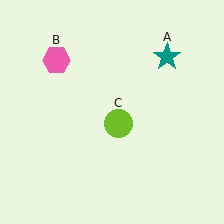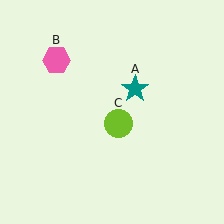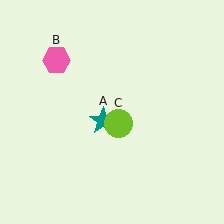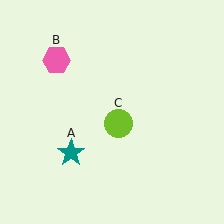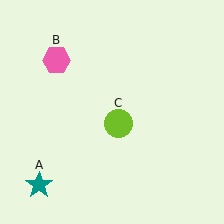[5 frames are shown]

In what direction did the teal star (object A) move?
The teal star (object A) moved down and to the left.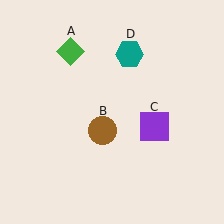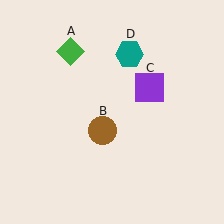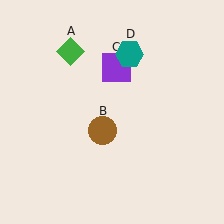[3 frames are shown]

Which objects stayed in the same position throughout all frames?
Green diamond (object A) and brown circle (object B) and teal hexagon (object D) remained stationary.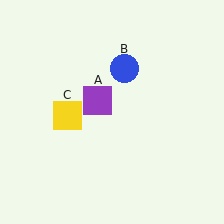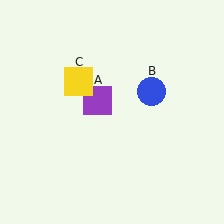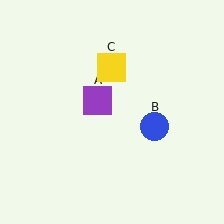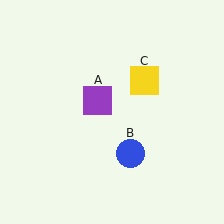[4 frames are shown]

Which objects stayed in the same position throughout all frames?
Purple square (object A) remained stationary.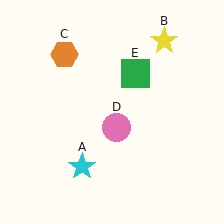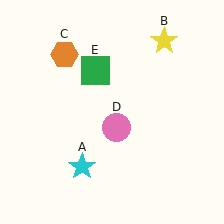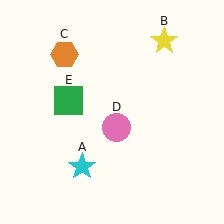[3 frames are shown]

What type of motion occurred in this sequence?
The green square (object E) rotated counterclockwise around the center of the scene.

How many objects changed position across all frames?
1 object changed position: green square (object E).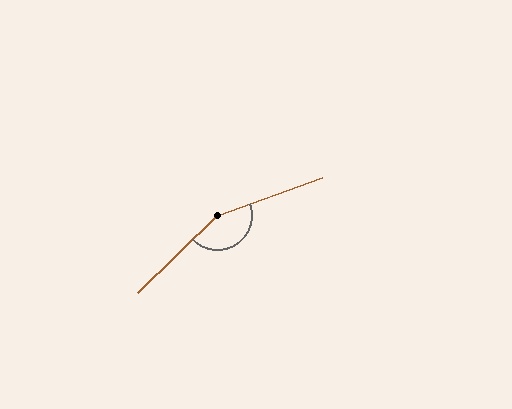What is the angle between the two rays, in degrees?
Approximately 156 degrees.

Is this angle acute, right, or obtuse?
It is obtuse.